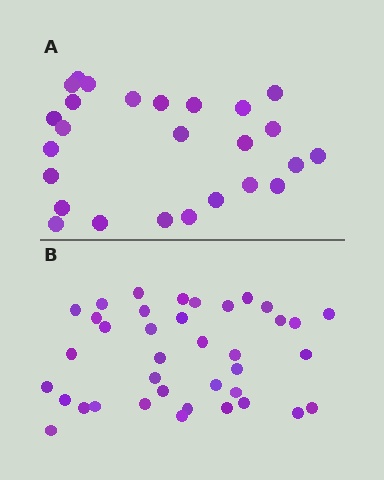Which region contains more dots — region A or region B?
Region B (the bottom region) has more dots.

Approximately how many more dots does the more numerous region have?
Region B has roughly 12 or so more dots than region A.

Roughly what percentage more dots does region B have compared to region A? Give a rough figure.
About 45% more.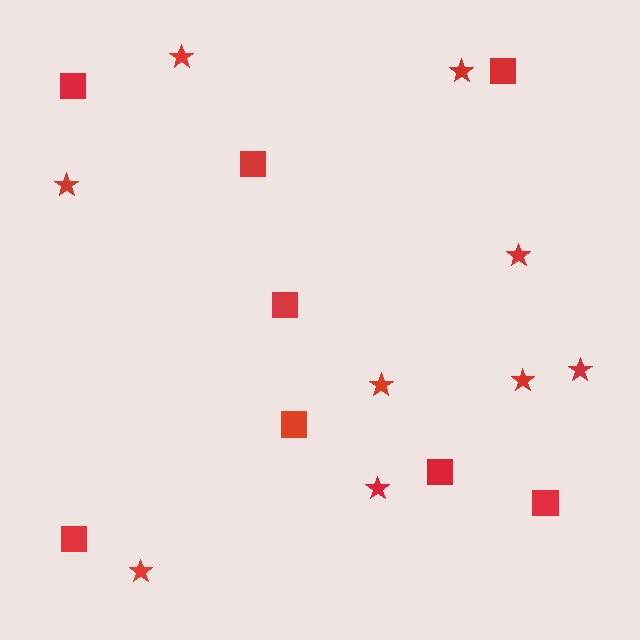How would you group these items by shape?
There are 2 groups: one group of squares (8) and one group of stars (9).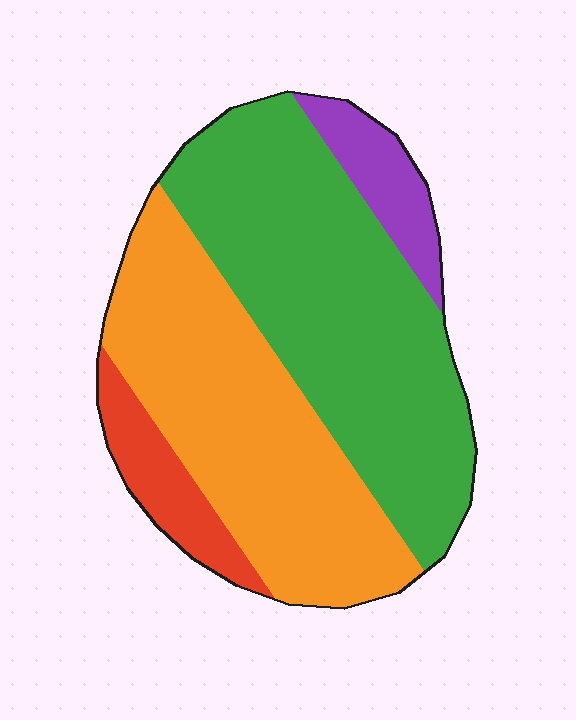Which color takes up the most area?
Green, at roughly 45%.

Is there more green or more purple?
Green.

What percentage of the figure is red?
Red takes up about one tenth (1/10) of the figure.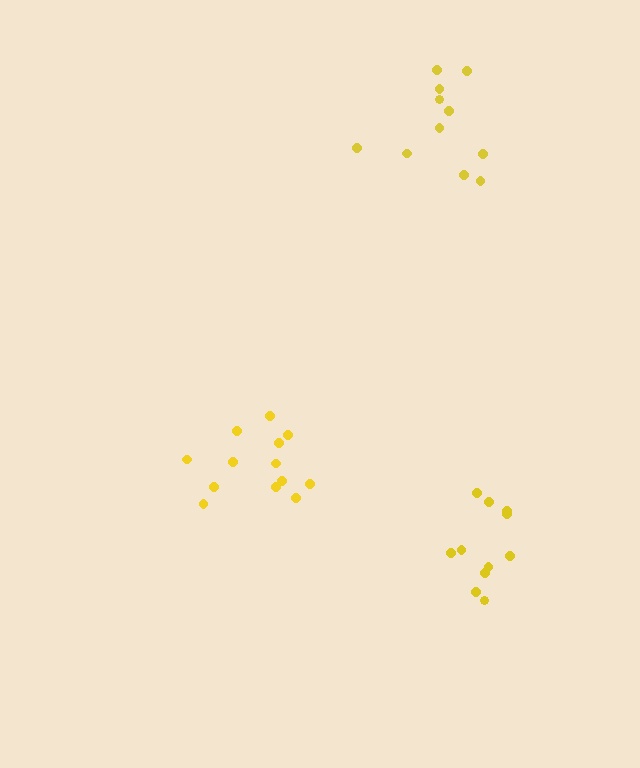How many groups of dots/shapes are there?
There are 3 groups.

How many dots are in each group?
Group 1: 13 dots, Group 2: 11 dots, Group 3: 11 dots (35 total).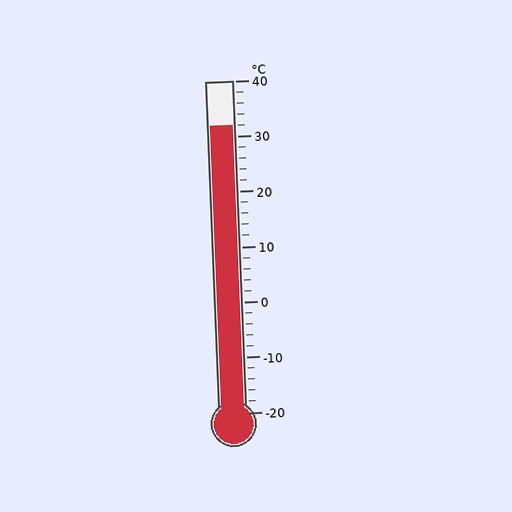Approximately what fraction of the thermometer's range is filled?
The thermometer is filled to approximately 85% of its range.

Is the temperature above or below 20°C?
The temperature is above 20°C.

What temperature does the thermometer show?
The thermometer shows approximately 32°C.